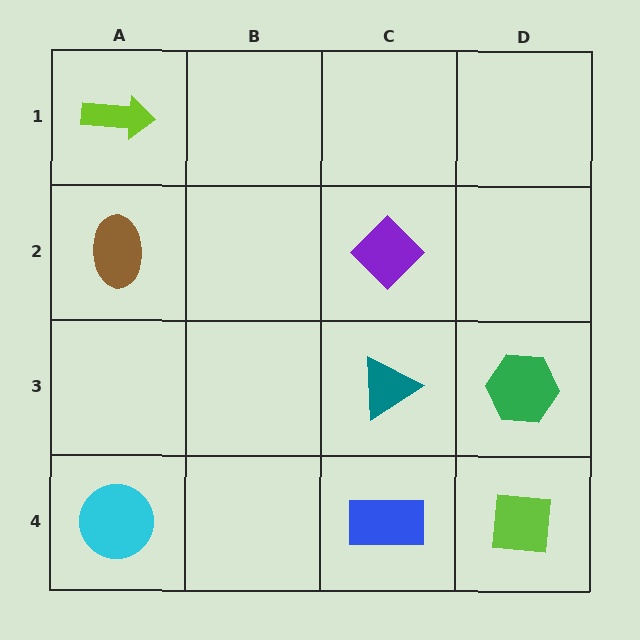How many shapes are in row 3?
2 shapes.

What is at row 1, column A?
A lime arrow.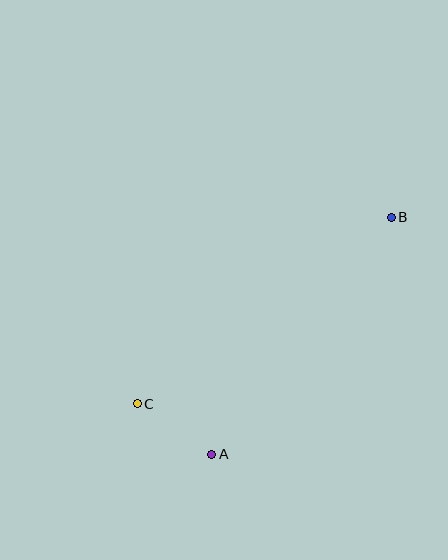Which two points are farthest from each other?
Points B and C are farthest from each other.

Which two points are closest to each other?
Points A and C are closest to each other.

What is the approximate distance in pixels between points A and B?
The distance between A and B is approximately 297 pixels.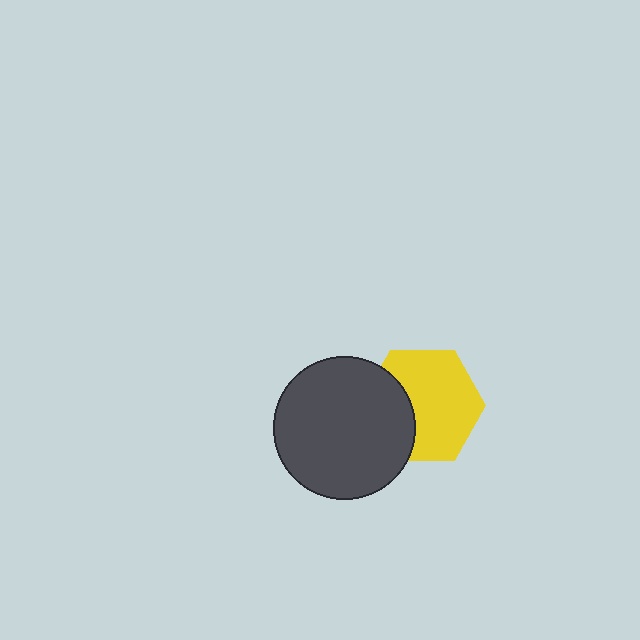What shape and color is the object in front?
The object in front is a dark gray circle.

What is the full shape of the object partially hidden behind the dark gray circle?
The partially hidden object is a yellow hexagon.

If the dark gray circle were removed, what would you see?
You would see the complete yellow hexagon.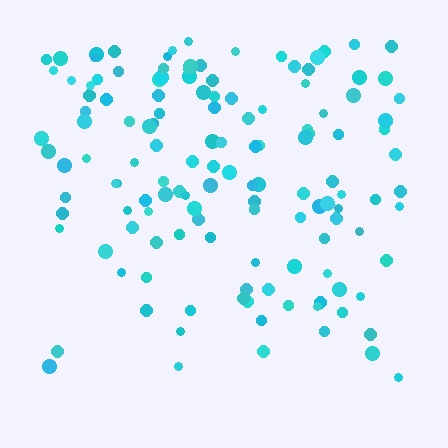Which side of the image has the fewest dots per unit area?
The bottom.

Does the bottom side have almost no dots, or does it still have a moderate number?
Still a moderate number, just noticeably fewer than the top.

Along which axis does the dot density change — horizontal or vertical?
Vertical.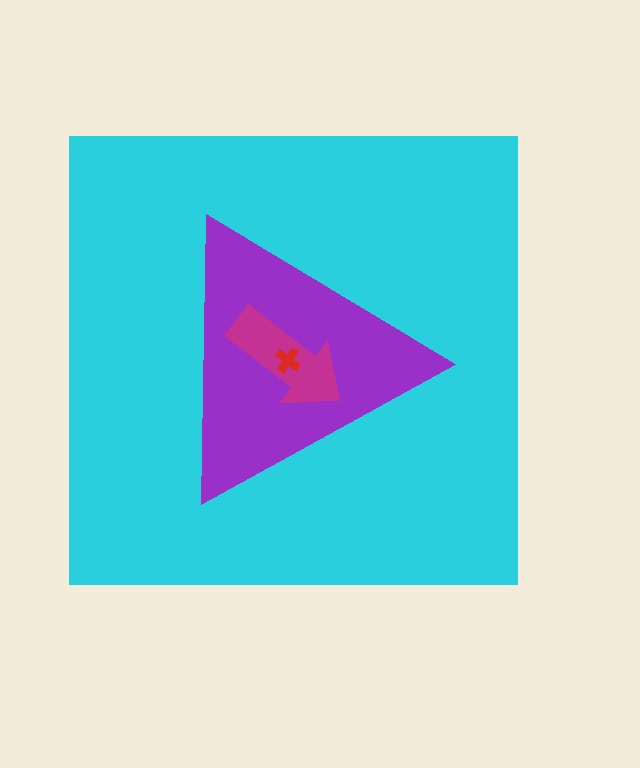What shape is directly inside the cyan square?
The purple triangle.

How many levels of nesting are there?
4.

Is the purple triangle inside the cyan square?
Yes.